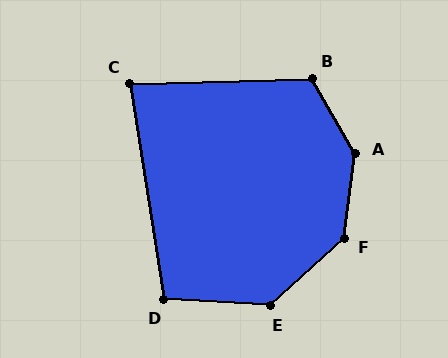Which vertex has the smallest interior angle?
C, at approximately 83 degrees.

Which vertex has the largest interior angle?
A, at approximately 143 degrees.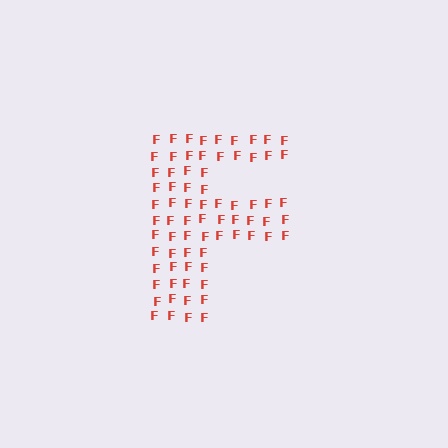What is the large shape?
The large shape is the letter F.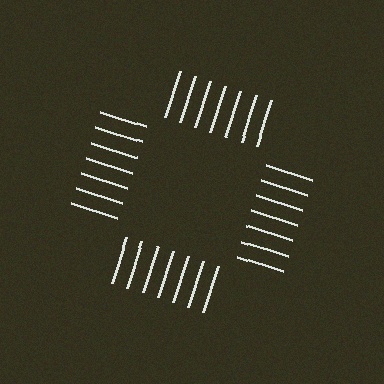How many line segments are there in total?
28 — 7 along each of the 4 edges.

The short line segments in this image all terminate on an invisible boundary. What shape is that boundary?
An illusory square — the line segments terminate on its edges but no continuous stroke is drawn.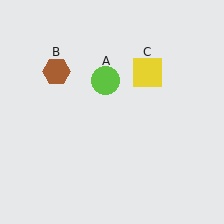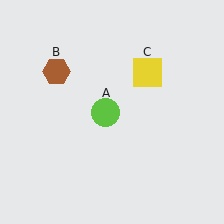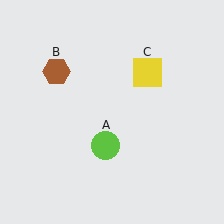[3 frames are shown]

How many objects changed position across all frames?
1 object changed position: lime circle (object A).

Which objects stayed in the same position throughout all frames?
Brown hexagon (object B) and yellow square (object C) remained stationary.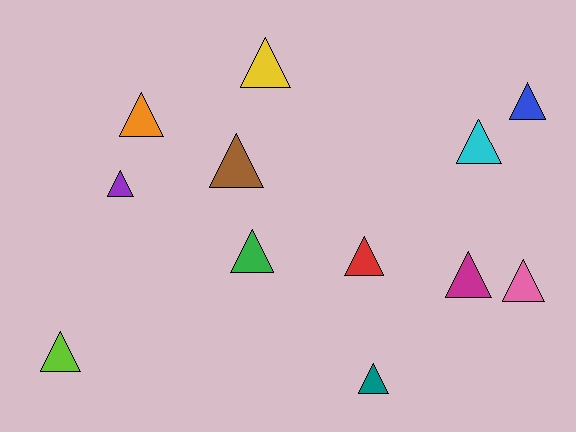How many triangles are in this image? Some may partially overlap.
There are 12 triangles.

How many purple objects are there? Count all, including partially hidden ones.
There is 1 purple object.